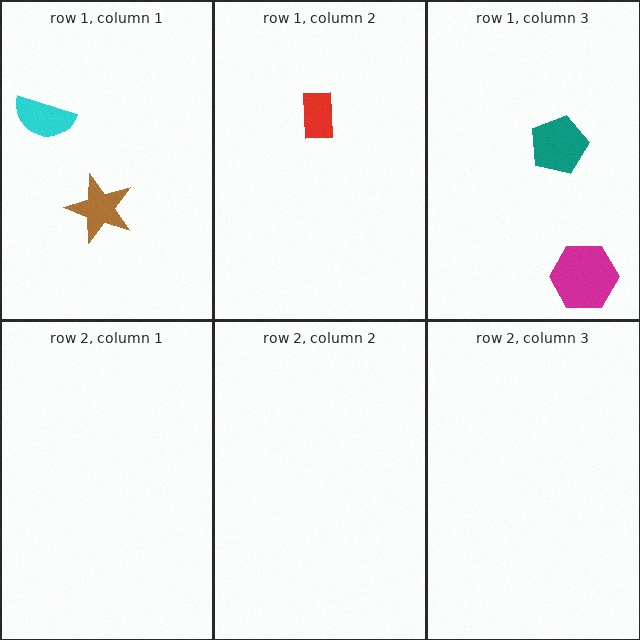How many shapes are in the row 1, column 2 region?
1.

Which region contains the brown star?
The row 1, column 1 region.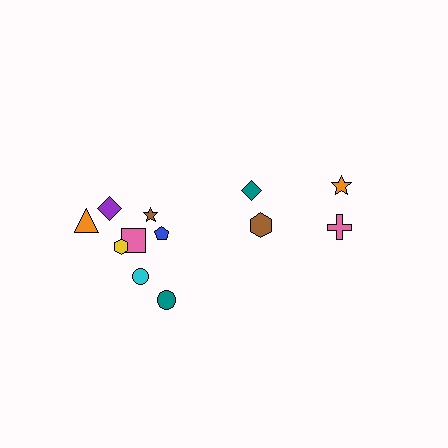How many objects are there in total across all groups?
There are 12 objects.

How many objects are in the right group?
There are 4 objects.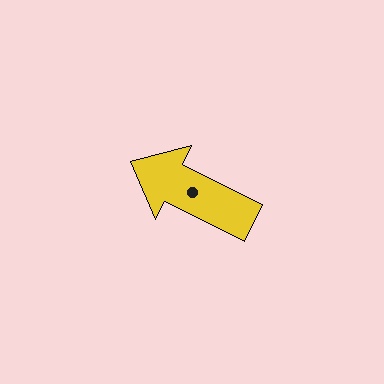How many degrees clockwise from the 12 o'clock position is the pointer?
Approximately 296 degrees.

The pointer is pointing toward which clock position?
Roughly 10 o'clock.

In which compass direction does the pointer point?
Northwest.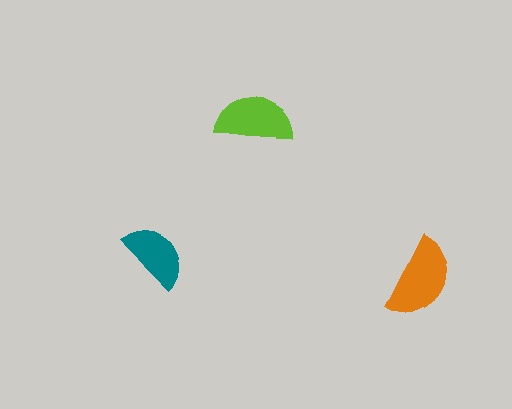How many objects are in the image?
There are 3 objects in the image.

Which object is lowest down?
The orange semicircle is bottommost.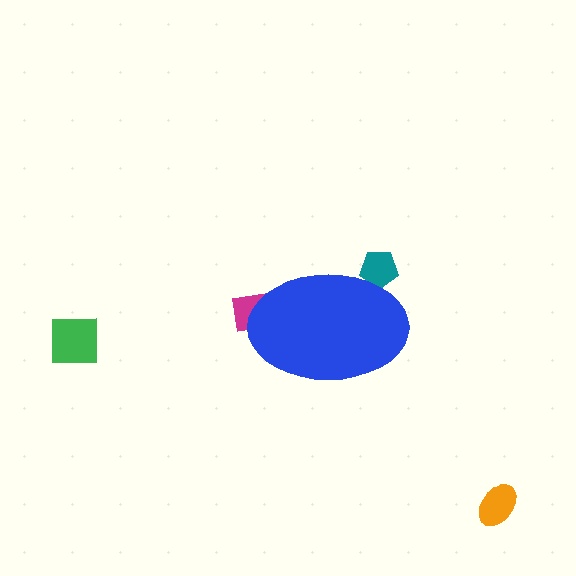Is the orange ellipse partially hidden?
No, the orange ellipse is fully visible.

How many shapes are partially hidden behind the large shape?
2 shapes are partially hidden.